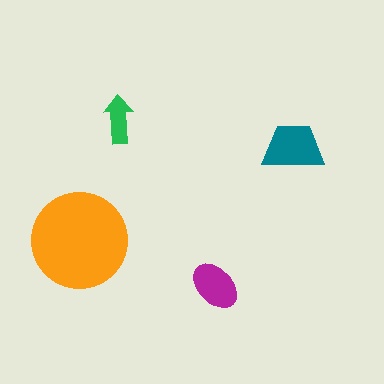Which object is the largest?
The orange circle.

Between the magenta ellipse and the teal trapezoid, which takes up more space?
The teal trapezoid.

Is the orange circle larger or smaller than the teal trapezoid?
Larger.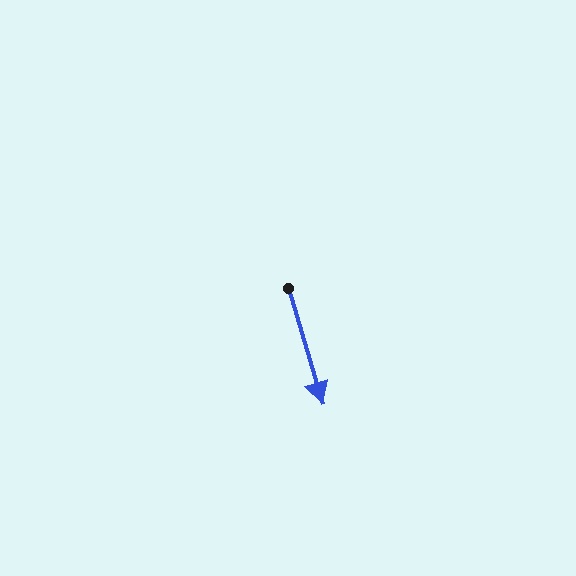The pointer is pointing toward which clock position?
Roughly 5 o'clock.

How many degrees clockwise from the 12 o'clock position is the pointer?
Approximately 163 degrees.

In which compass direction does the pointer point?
South.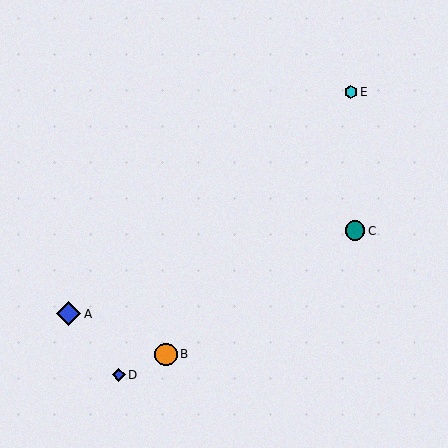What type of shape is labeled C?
Shape C is a teal circle.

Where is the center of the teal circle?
The center of the teal circle is at (355, 231).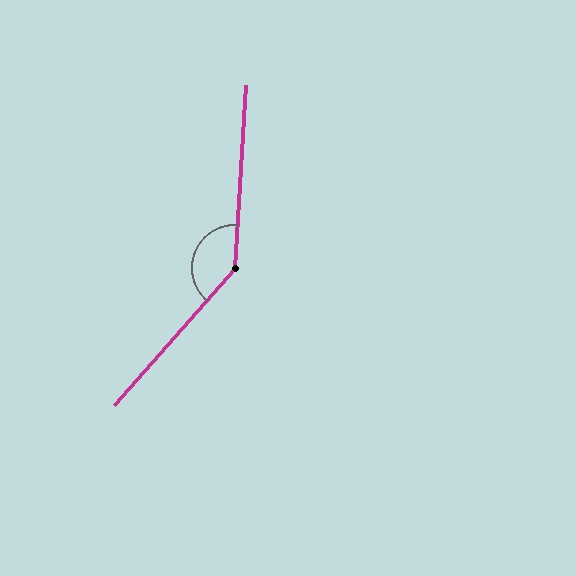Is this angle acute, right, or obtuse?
It is obtuse.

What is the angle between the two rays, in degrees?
Approximately 142 degrees.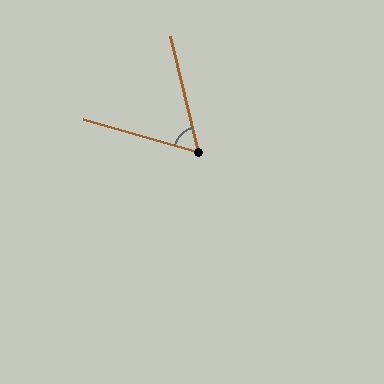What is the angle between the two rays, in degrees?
Approximately 60 degrees.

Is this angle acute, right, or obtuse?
It is acute.